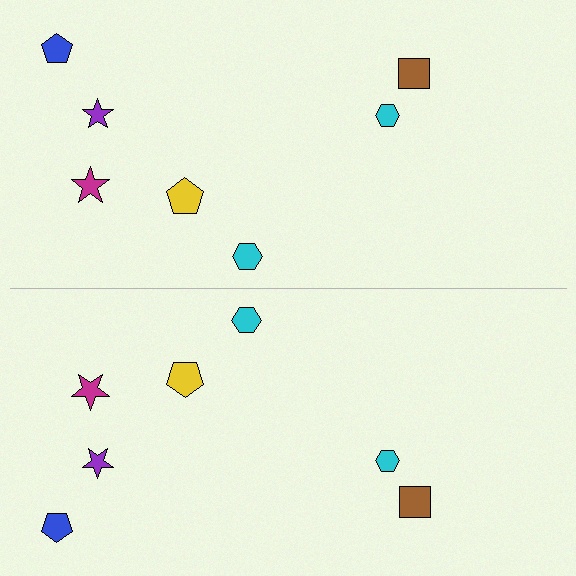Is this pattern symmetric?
Yes, this pattern has bilateral (reflection) symmetry.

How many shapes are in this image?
There are 14 shapes in this image.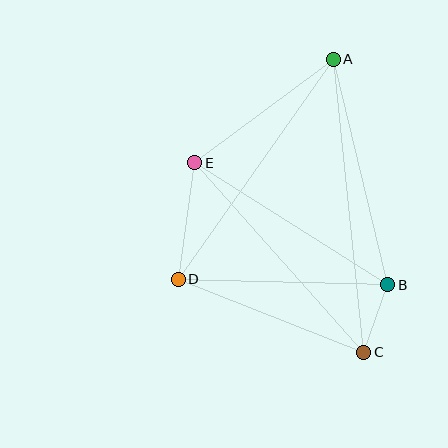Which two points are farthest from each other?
Points A and C are farthest from each other.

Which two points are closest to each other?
Points B and C are closest to each other.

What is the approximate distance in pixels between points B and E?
The distance between B and E is approximately 228 pixels.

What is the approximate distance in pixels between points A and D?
The distance between A and D is approximately 269 pixels.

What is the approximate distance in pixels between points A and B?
The distance between A and B is approximately 232 pixels.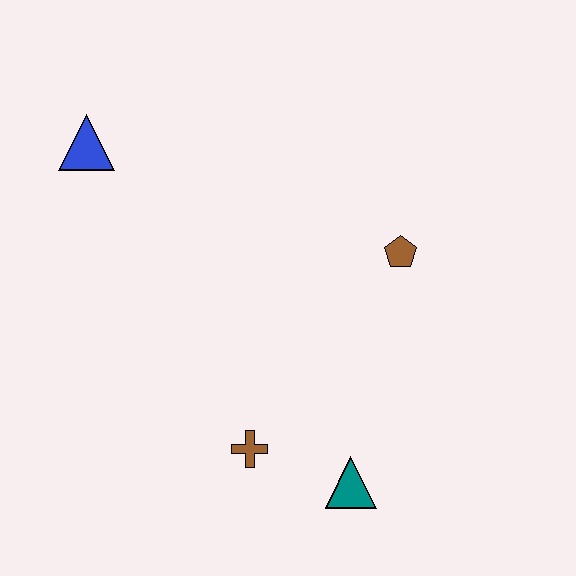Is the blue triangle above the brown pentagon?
Yes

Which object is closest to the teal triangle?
The brown cross is closest to the teal triangle.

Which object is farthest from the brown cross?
The blue triangle is farthest from the brown cross.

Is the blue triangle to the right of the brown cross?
No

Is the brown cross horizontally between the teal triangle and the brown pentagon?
No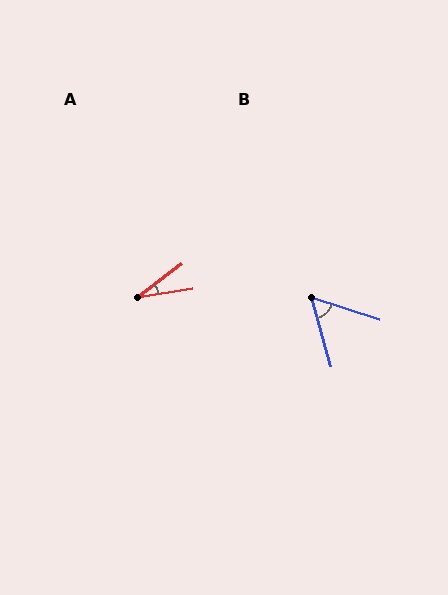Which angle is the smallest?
A, at approximately 29 degrees.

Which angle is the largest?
B, at approximately 56 degrees.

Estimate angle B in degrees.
Approximately 56 degrees.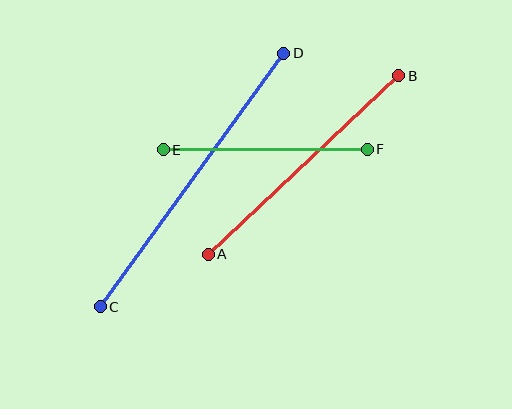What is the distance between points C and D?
The distance is approximately 313 pixels.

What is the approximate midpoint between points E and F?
The midpoint is at approximately (265, 150) pixels.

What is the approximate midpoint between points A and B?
The midpoint is at approximately (303, 165) pixels.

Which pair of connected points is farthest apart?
Points C and D are farthest apart.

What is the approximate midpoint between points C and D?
The midpoint is at approximately (192, 180) pixels.